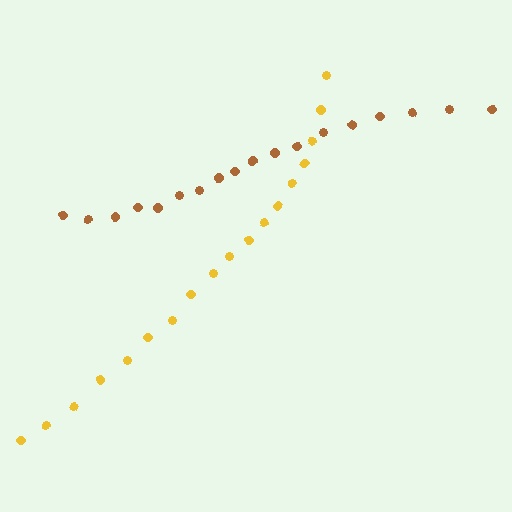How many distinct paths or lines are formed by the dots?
There are 2 distinct paths.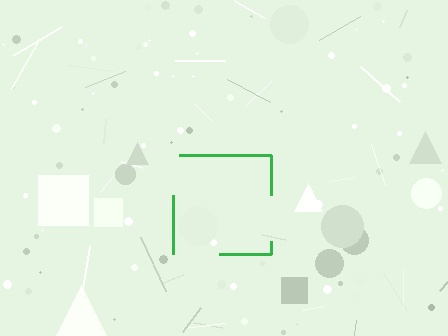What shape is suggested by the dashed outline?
The dashed outline suggests a square.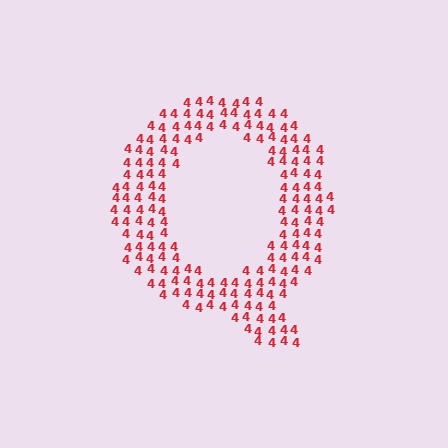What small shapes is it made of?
It is made of small digit 4's.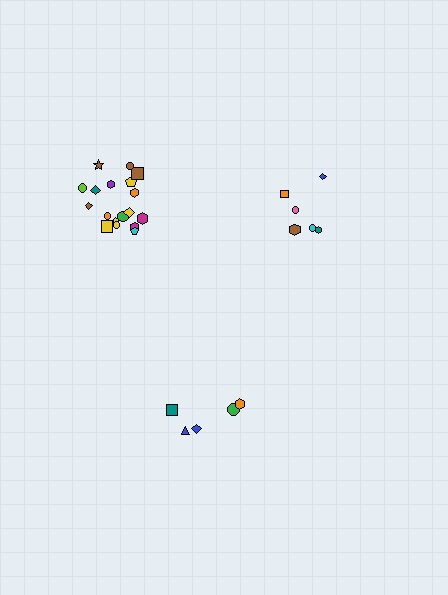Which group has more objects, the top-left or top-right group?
The top-left group.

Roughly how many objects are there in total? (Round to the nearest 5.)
Roughly 30 objects in total.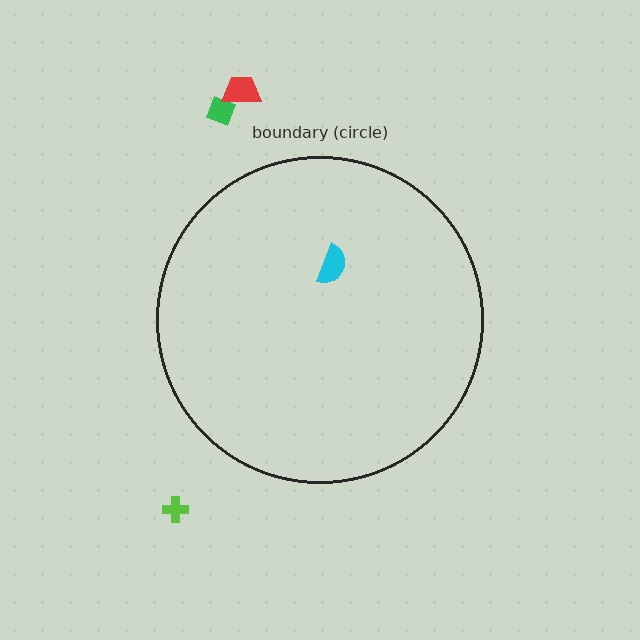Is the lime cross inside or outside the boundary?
Outside.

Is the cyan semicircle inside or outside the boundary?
Inside.